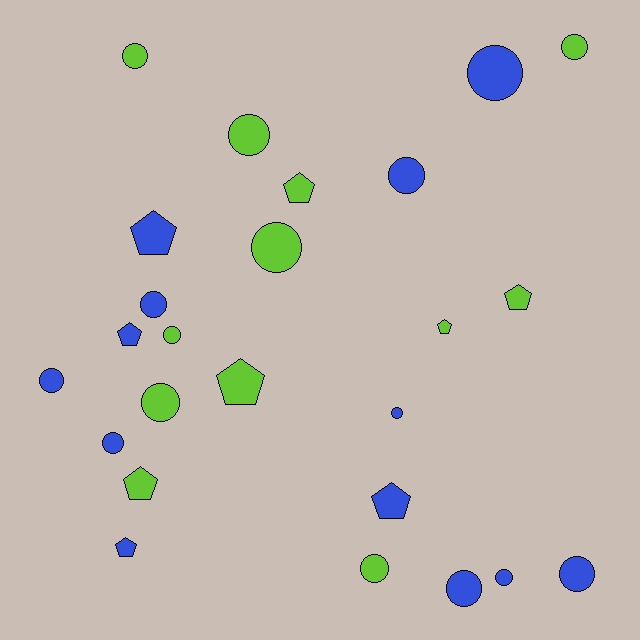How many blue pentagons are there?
There are 4 blue pentagons.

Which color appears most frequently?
Blue, with 13 objects.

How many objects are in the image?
There are 25 objects.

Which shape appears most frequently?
Circle, with 16 objects.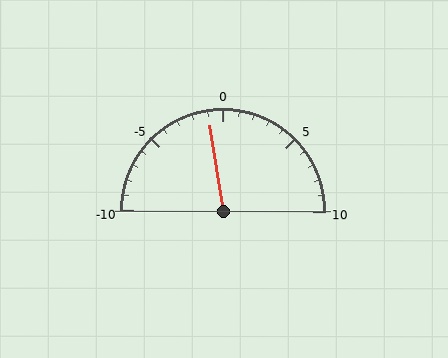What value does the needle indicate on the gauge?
The needle indicates approximately -1.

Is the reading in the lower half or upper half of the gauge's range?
The reading is in the lower half of the range (-10 to 10).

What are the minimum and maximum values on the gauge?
The gauge ranges from -10 to 10.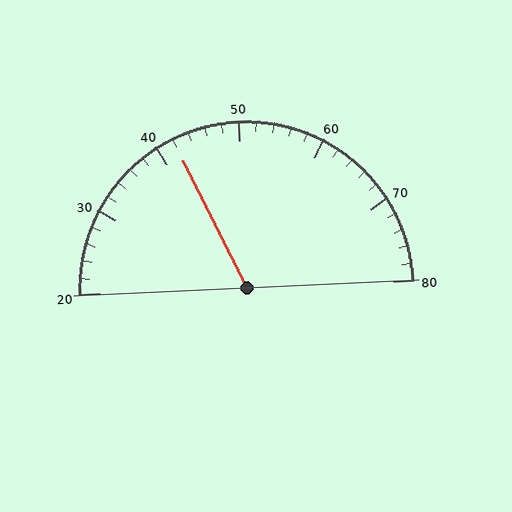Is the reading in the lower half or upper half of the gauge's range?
The reading is in the lower half of the range (20 to 80).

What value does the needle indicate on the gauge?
The needle indicates approximately 42.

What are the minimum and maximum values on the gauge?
The gauge ranges from 20 to 80.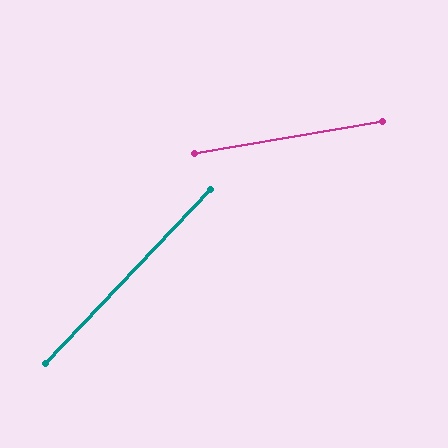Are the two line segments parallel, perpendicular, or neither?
Neither parallel nor perpendicular — they differ by about 37°.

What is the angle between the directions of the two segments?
Approximately 37 degrees.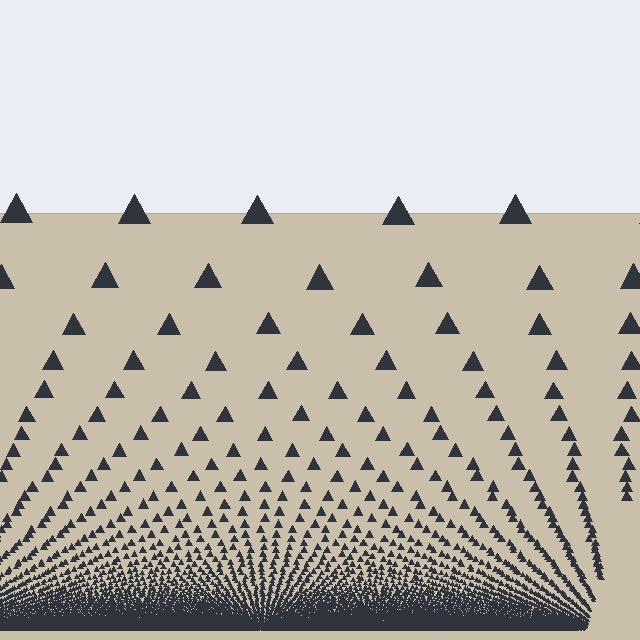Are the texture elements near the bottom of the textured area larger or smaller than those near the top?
Smaller. The gradient is inverted — elements near the bottom are smaller and denser.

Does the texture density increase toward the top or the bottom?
Density increases toward the bottom.